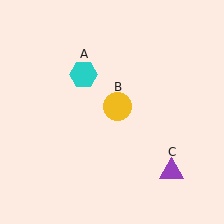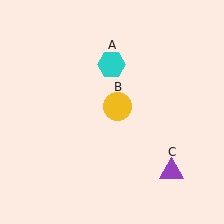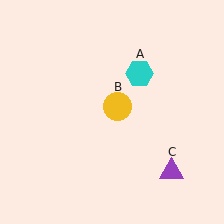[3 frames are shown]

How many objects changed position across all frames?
1 object changed position: cyan hexagon (object A).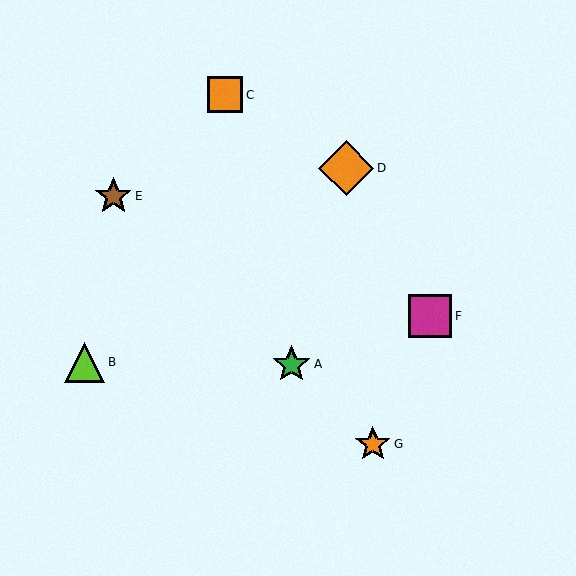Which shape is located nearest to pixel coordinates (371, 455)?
The orange star (labeled G) at (373, 444) is nearest to that location.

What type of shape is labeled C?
Shape C is an orange square.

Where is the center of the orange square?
The center of the orange square is at (225, 95).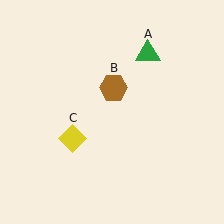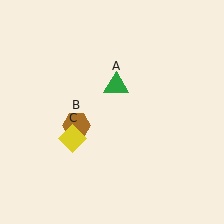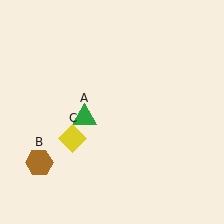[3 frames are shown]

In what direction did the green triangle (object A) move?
The green triangle (object A) moved down and to the left.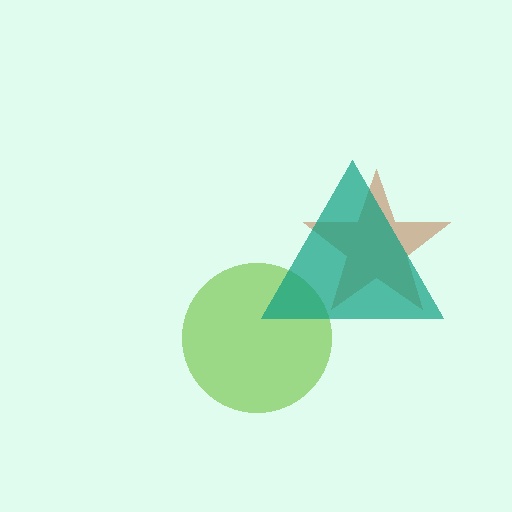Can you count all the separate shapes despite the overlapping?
Yes, there are 3 separate shapes.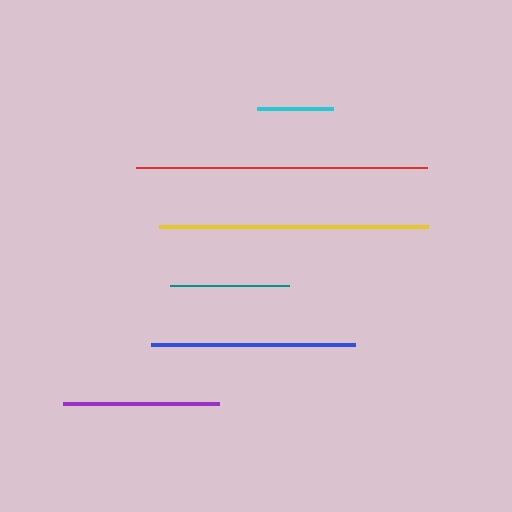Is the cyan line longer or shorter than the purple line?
The purple line is longer than the cyan line.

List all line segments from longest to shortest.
From longest to shortest: red, yellow, blue, purple, teal, cyan.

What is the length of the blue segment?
The blue segment is approximately 204 pixels long.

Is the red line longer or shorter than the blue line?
The red line is longer than the blue line.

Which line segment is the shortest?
The cyan line is the shortest at approximately 76 pixels.